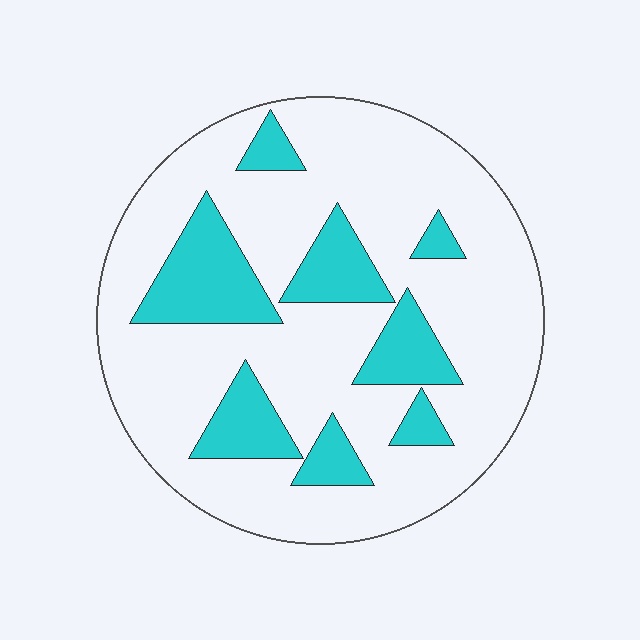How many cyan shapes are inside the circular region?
8.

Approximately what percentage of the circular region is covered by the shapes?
Approximately 25%.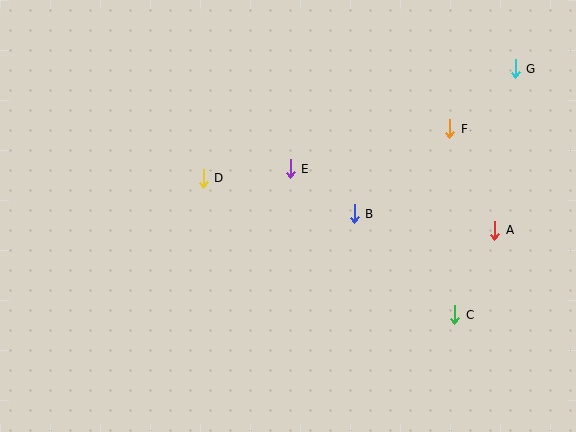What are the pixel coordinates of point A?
Point A is at (495, 230).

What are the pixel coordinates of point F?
Point F is at (450, 129).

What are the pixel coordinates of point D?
Point D is at (203, 178).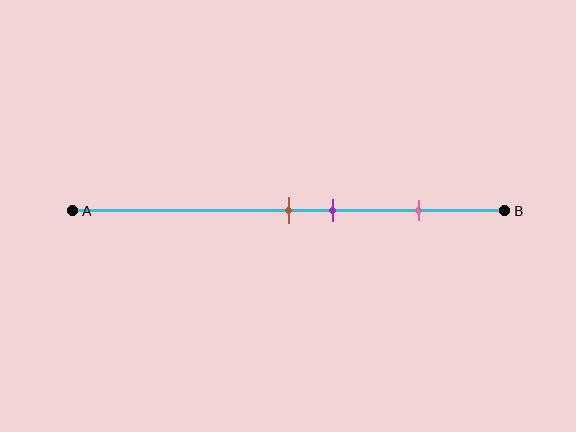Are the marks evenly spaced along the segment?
No, the marks are not evenly spaced.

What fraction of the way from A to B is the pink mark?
The pink mark is approximately 80% (0.8) of the way from A to B.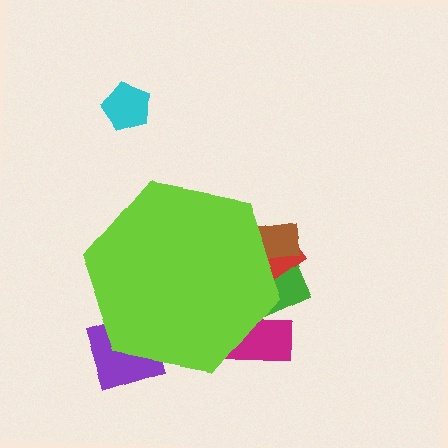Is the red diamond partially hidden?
Yes, the red diamond is partially hidden behind the lime hexagon.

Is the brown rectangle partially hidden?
Yes, the brown rectangle is partially hidden behind the lime hexagon.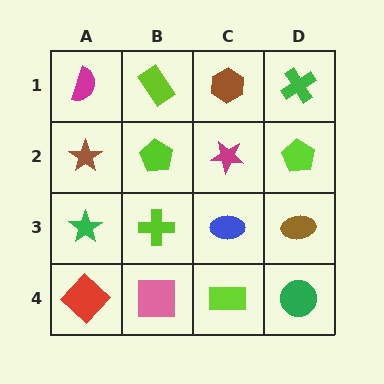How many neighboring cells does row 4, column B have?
3.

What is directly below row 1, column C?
A magenta star.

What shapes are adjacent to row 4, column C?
A blue ellipse (row 3, column C), a pink square (row 4, column B), a green circle (row 4, column D).